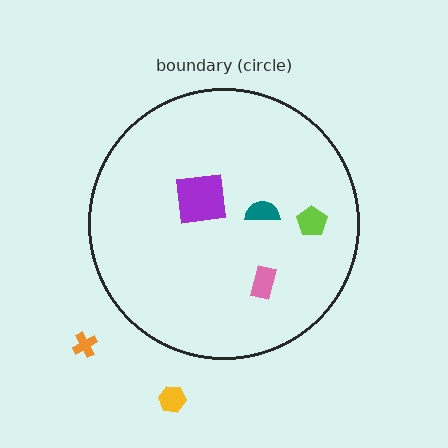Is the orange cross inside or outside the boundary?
Outside.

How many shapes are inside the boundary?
4 inside, 2 outside.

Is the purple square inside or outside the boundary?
Inside.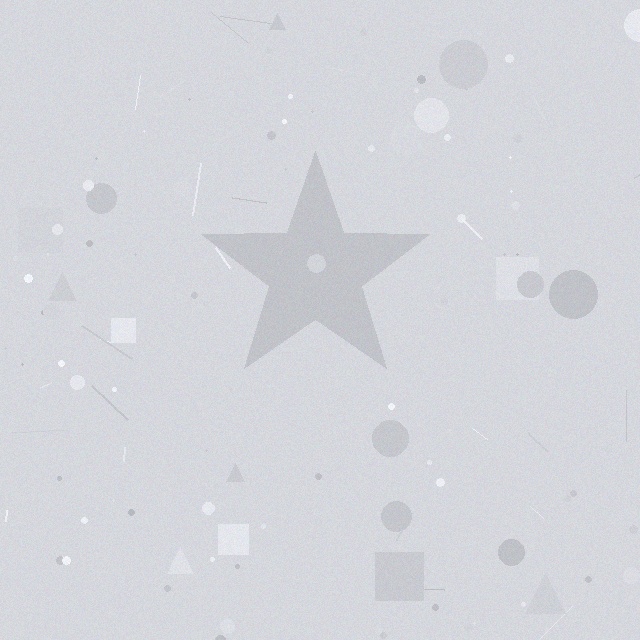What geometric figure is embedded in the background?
A star is embedded in the background.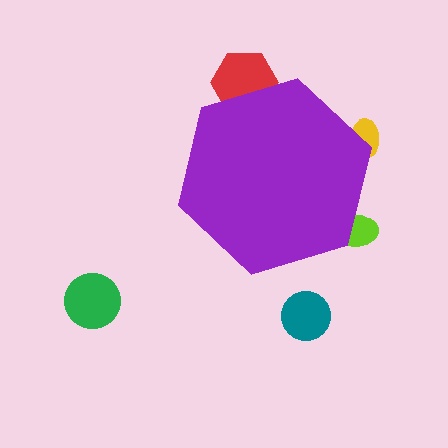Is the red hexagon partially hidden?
Yes, the red hexagon is partially hidden behind the purple hexagon.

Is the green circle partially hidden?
No, the green circle is fully visible.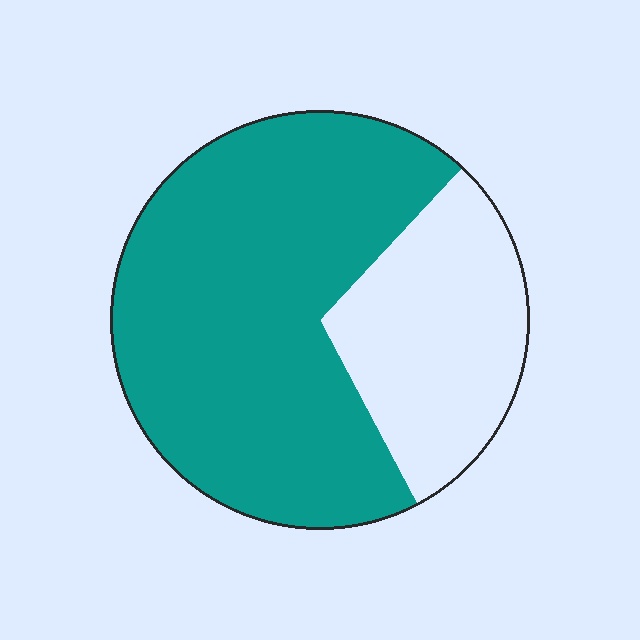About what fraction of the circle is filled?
About two thirds (2/3).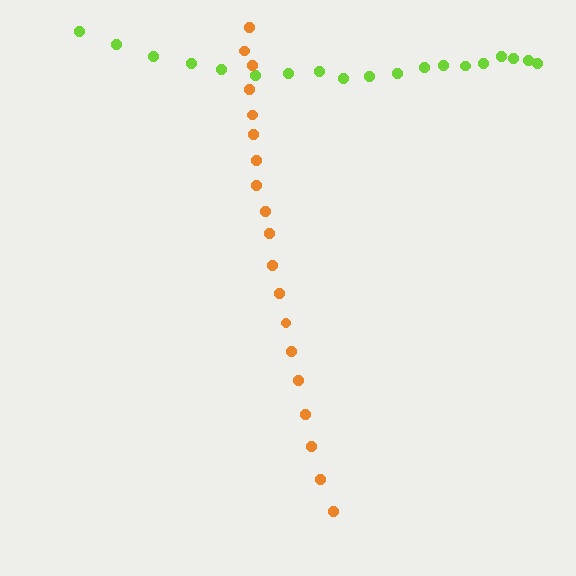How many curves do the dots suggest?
There are 2 distinct paths.